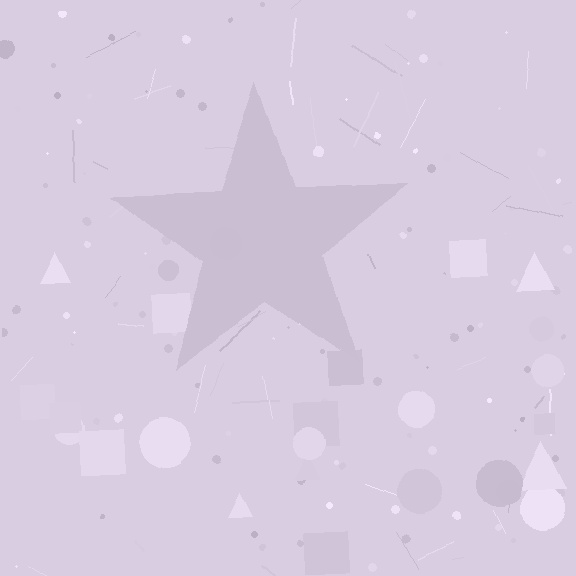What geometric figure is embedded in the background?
A star is embedded in the background.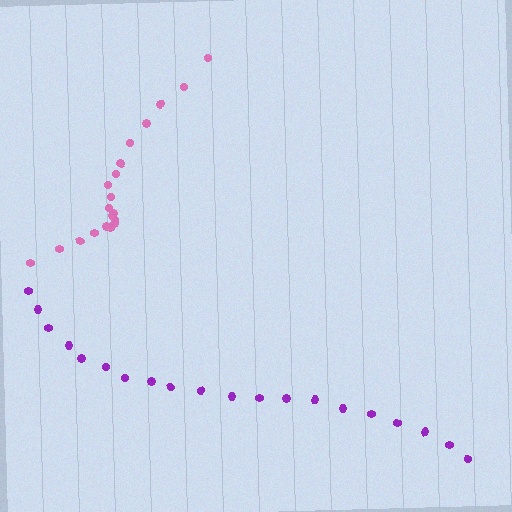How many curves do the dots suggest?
There are 2 distinct paths.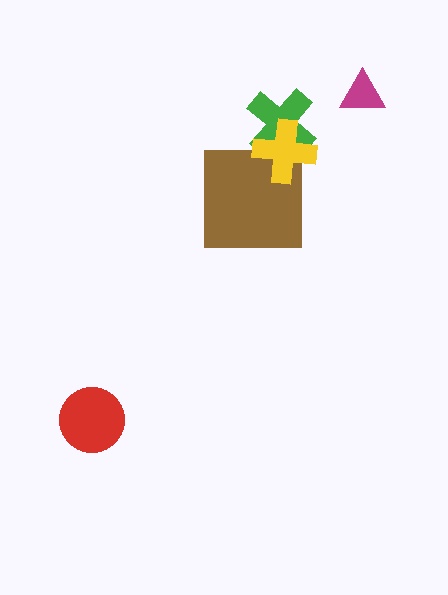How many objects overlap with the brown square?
1 object overlaps with the brown square.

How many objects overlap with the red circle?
0 objects overlap with the red circle.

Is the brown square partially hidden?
Yes, it is partially covered by another shape.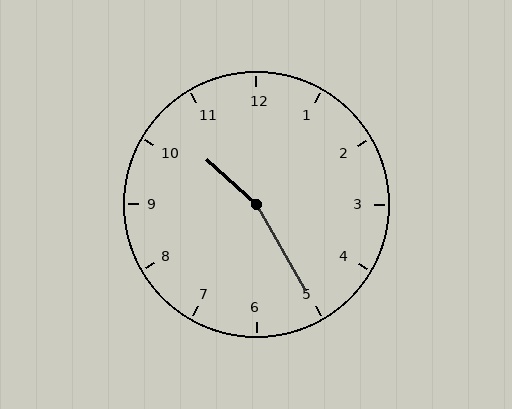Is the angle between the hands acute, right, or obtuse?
It is obtuse.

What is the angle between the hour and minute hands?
Approximately 162 degrees.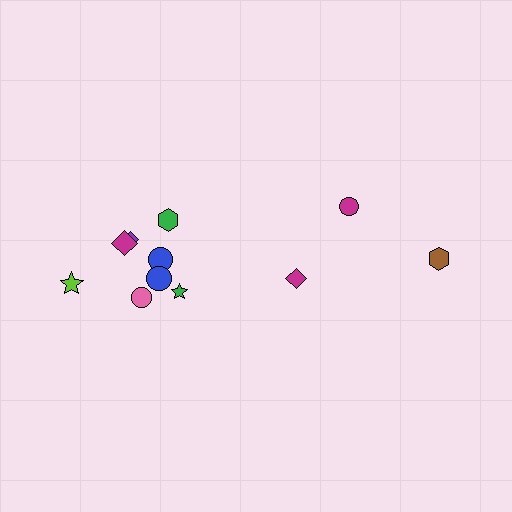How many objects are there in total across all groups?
There are 11 objects.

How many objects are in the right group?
There are 3 objects.